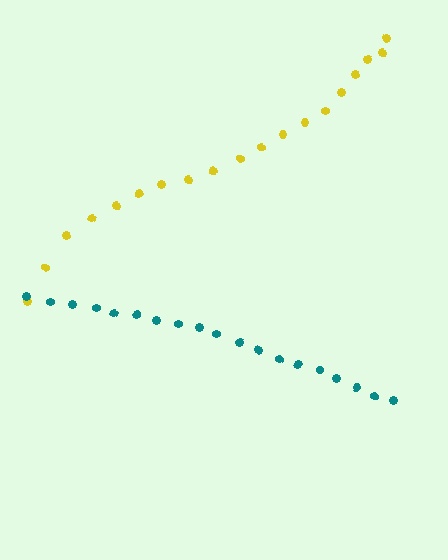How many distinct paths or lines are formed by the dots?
There are 2 distinct paths.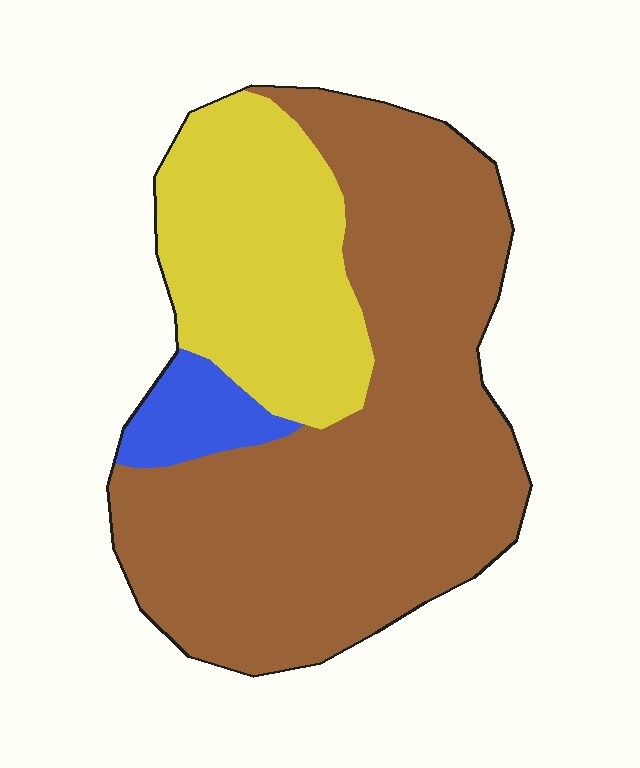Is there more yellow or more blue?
Yellow.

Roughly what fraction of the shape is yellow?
Yellow covers 27% of the shape.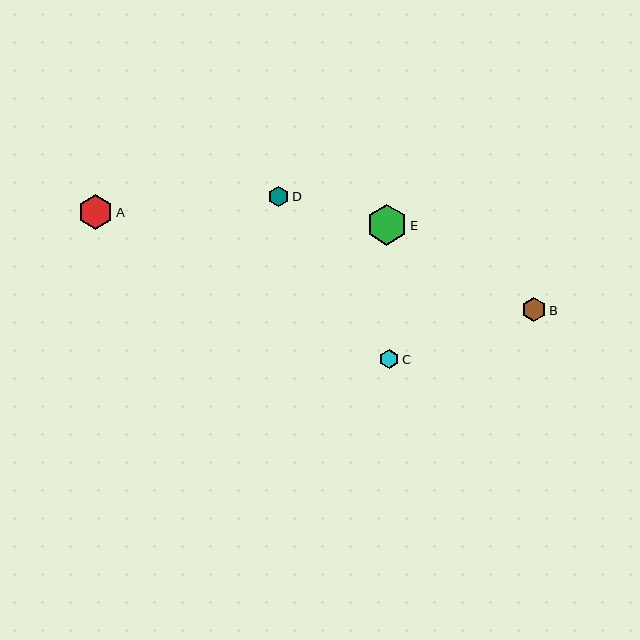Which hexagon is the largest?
Hexagon E is the largest with a size of approximately 40 pixels.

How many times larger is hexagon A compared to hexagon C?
Hexagon A is approximately 1.8 times the size of hexagon C.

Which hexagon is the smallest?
Hexagon C is the smallest with a size of approximately 19 pixels.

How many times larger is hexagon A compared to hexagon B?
Hexagon A is approximately 1.4 times the size of hexagon B.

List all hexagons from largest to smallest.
From largest to smallest: E, A, B, D, C.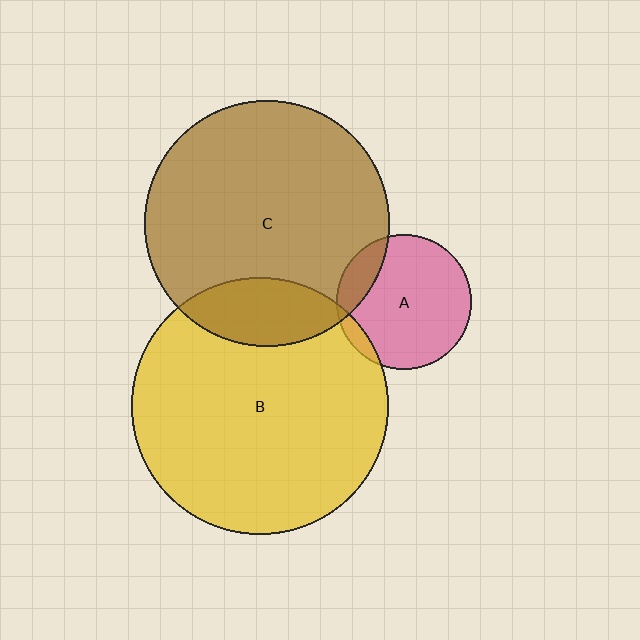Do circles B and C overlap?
Yes.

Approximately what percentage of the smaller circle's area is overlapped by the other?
Approximately 15%.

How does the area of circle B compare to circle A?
Approximately 3.6 times.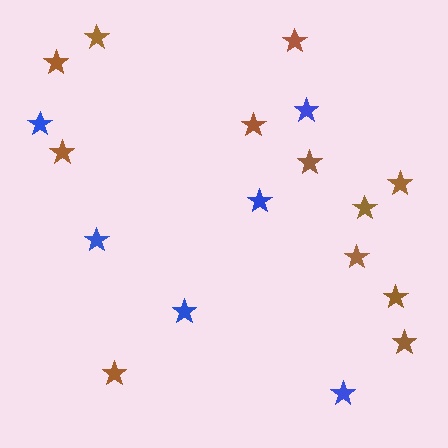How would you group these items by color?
There are 2 groups: one group of brown stars (12) and one group of blue stars (6).